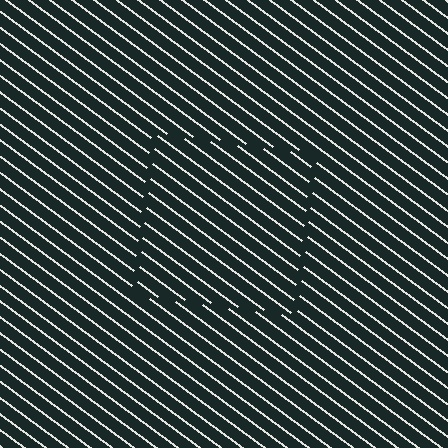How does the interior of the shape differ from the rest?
The interior of the shape contains the same grating, shifted by half a period — the contour is defined by the phase discontinuity where line-ends from the inner and outer gratings abut.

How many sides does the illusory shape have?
4 sides — the line-ends trace a square.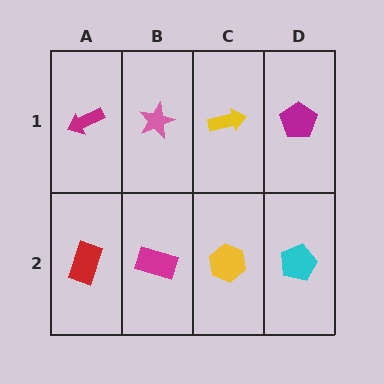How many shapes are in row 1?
4 shapes.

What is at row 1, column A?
A magenta arrow.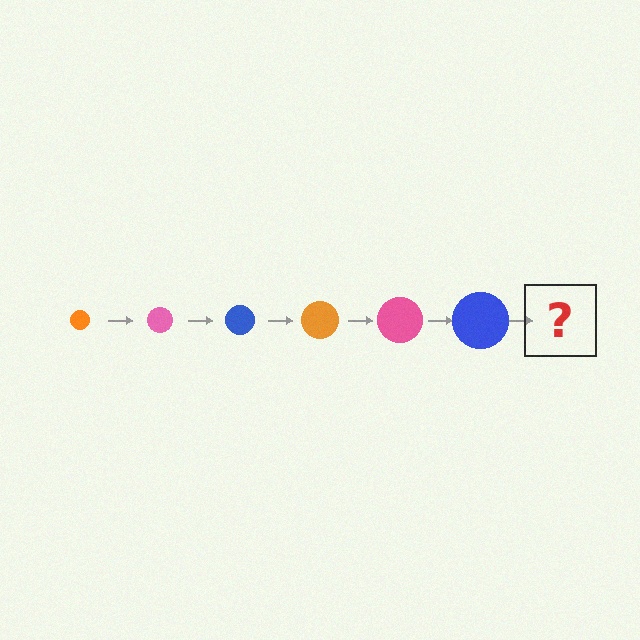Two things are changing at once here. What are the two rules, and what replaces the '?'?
The two rules are that the circle grows larger each step and the color cycles through orange, pink, and blue. The '?' should be an orange circle, larger than the previous one.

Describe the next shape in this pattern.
It should be an orange circle, larger than the previous one.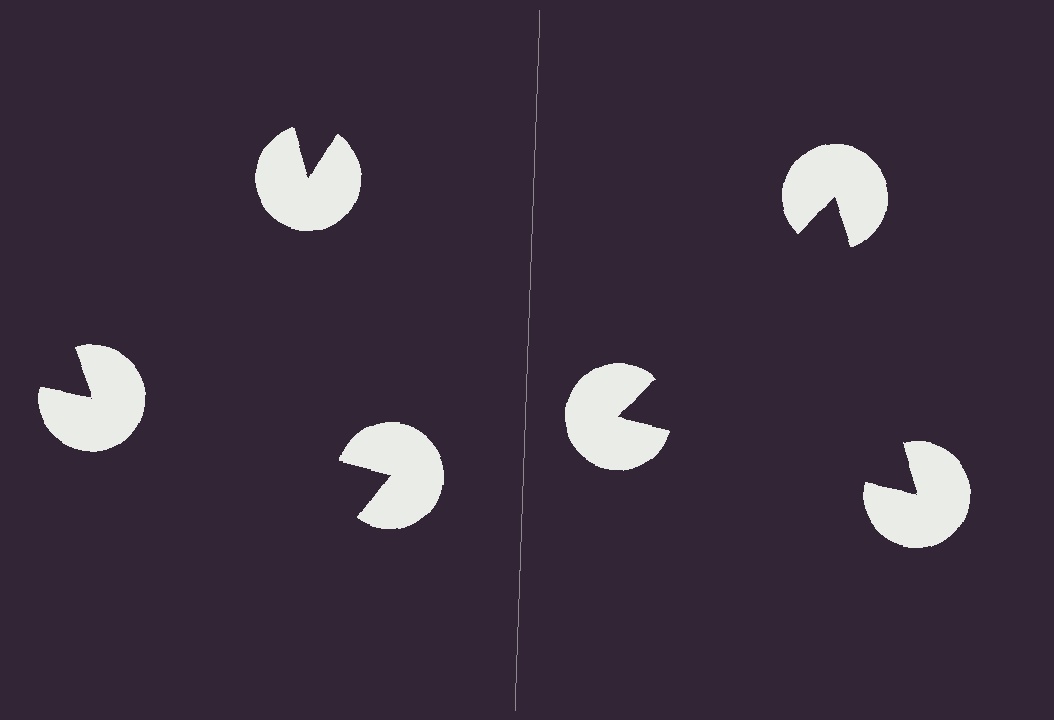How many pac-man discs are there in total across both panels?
6 — 3 on each side.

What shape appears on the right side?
An illusory triangle.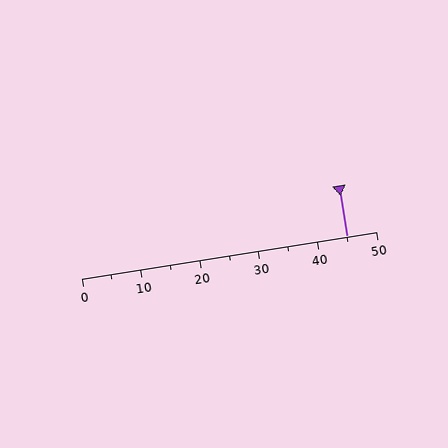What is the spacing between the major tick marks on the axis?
The major ticks are spaced 10 apart.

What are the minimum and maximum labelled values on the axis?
The axis runs from 0 to 50.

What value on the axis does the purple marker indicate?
The marker indicates approximately 45.